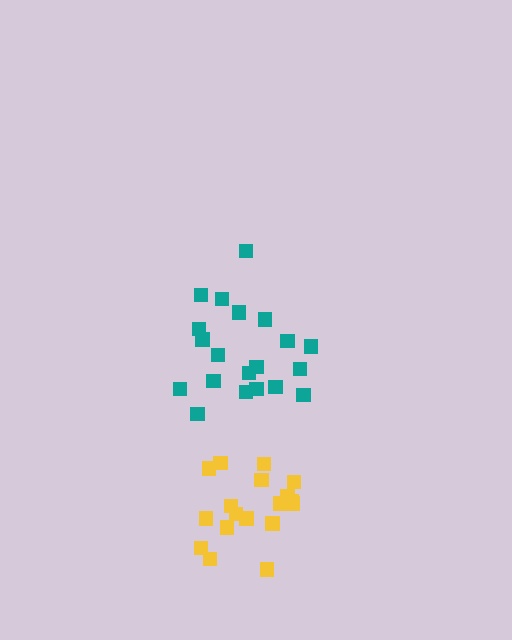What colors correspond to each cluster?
The clusters are colored: yellow, teal.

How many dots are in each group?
Group 1: 18 dots, Group 2: 21 dots (39 total).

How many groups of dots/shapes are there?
There are 2 groups.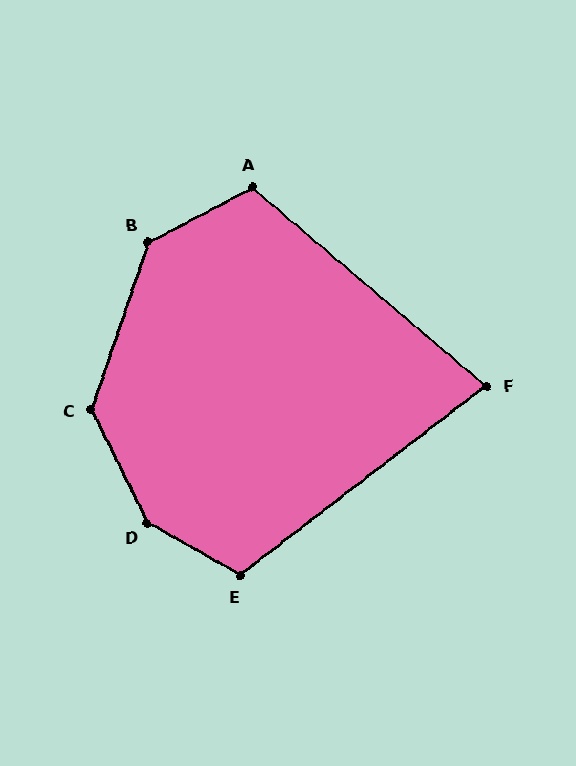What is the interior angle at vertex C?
Approximately 135 degrees (obtuse).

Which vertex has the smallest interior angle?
F, at approximately 78 degrees.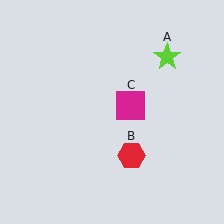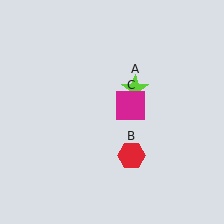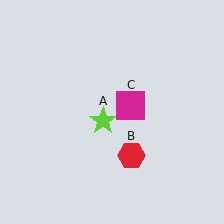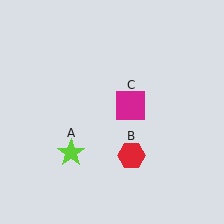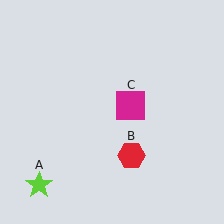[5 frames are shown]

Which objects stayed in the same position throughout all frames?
Red hexagon (object B) and magenta square (object C) remained stationary.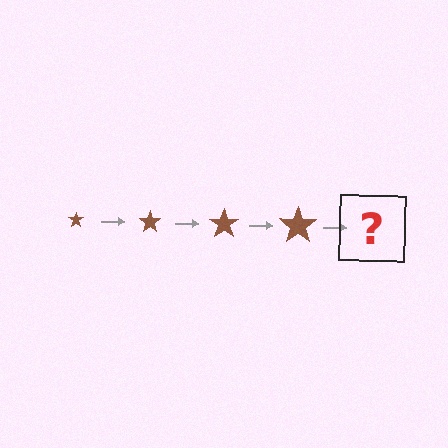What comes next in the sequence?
The next element should be a brown star, larger than the previous one.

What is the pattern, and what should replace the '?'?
The pattern is that the star gets progressively larger each step. The '?' should be a brown star, larger than the previous one.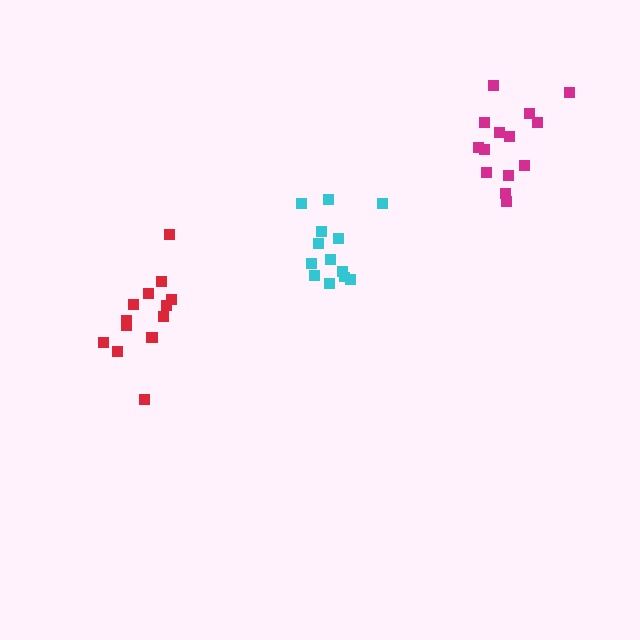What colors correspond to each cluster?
The clusters are colored: cyan, red, magenta.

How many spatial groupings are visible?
There are 3 spatial groupings.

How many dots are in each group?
Group 1: 13 dots, Group 2: 14 dots, Group 3: 14 dots (41 total).